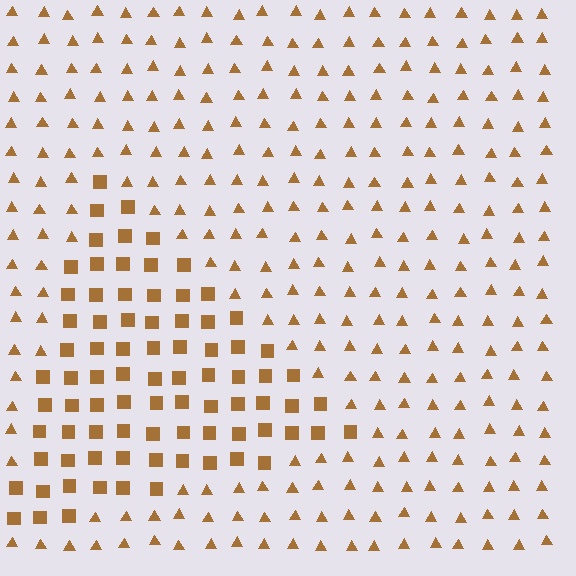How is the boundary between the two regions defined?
The boundary is defined by a change in element shape: squares inside vs. triangles outside. All elements share the same color and spacing.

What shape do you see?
I see a triangle.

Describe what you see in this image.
The image is filled with small brown elements arranged in a uniform grid. A triangle-shaped region contains squares, while the surrounding area contains triangles. The boundary is defined purely by the change in element shape.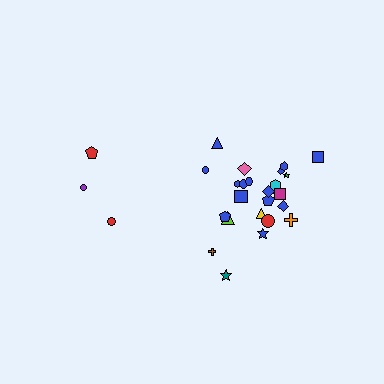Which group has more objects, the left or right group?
The right group.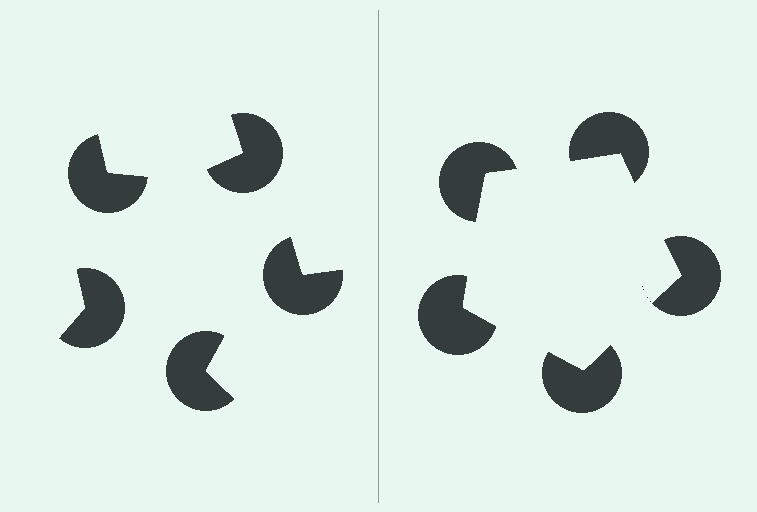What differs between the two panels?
The pac-man discs are positioned identically on both sides; only the wedge orientations differ. On the right they align to a pentagon; on the left they are misaligned.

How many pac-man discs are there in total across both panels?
10 — 5 on each side.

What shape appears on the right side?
An illusory pentagon.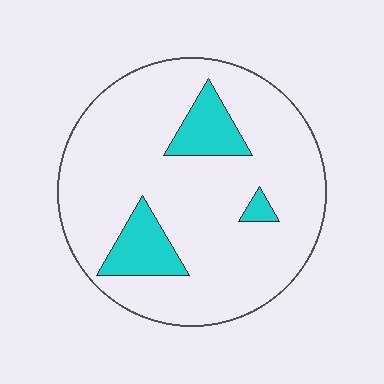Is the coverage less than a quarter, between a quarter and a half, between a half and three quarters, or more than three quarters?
Less than a quarter.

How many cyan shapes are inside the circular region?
3.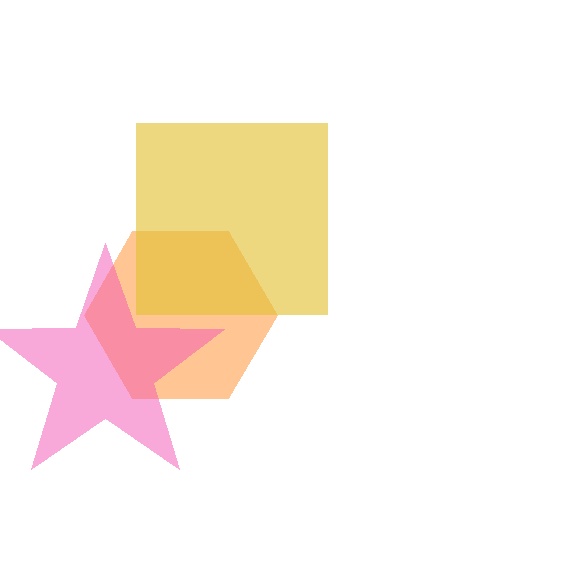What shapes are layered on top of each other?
The layered shapes are: an orange hexagon, a pink star, a yellow square.